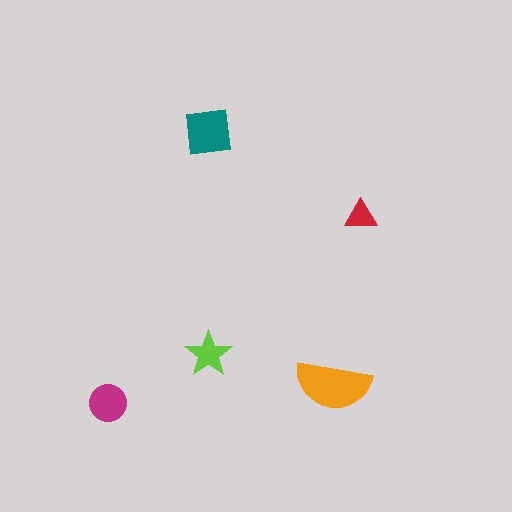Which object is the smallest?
The red triangle.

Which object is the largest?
The orange semicircle.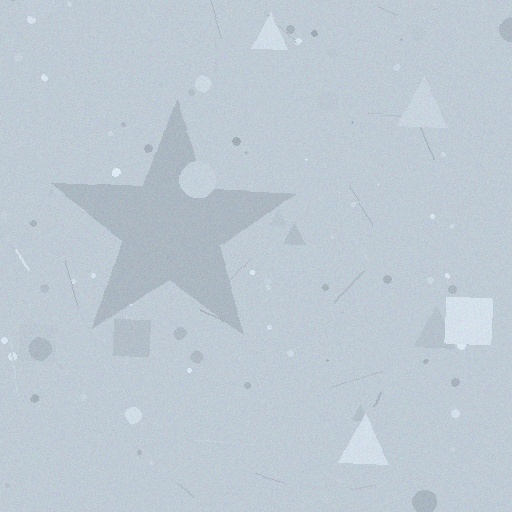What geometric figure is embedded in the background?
A star is embedded in the background.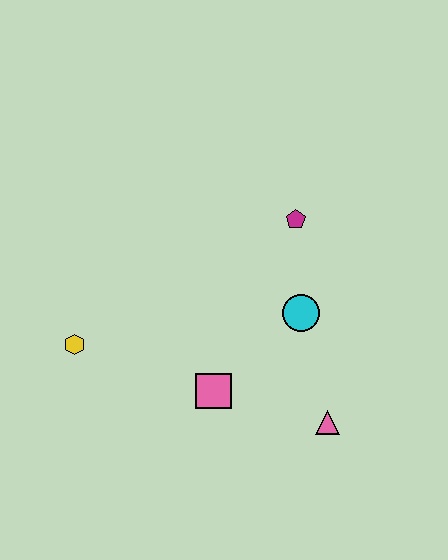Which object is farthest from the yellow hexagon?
The pink triangle is farthest from the yellow hexagon.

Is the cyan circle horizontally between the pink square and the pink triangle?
Yes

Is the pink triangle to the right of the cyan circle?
Yes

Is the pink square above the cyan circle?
No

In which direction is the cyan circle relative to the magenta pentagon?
The cyan circle is below the magenta pentagon.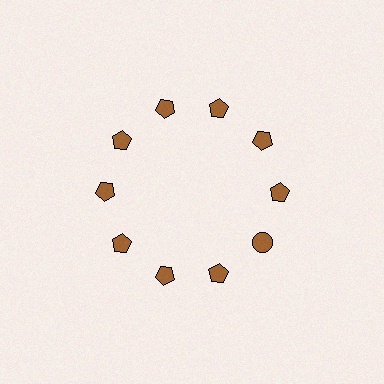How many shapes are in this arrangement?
There are 10 shapes arranged in a ring pattern.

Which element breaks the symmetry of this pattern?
The brown circle at roughly the 4 o'clock position breaks the symmetry. All other shapes are brown pentagons.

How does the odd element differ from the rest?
It has a different shape: circle instead of pentagon.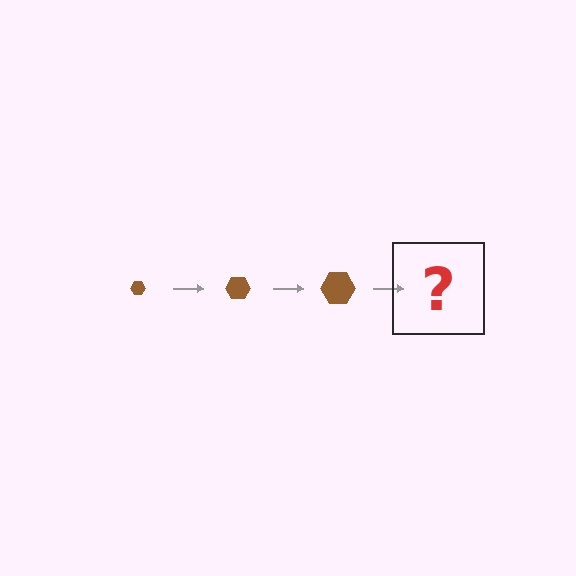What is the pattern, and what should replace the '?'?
The pattern is that the hexagon gets progressively larger each step. The '?' should be a brown hexagon, larger than the previous one.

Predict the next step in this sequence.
The next step is a brown hexagon, larger than the previous one.